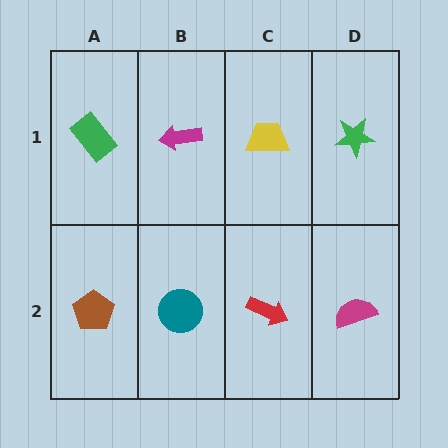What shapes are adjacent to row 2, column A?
A green rectangle (row 1, column A), a teal circle (row 2, column B).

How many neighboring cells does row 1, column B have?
3.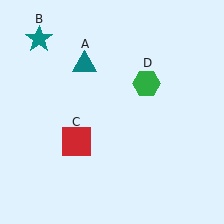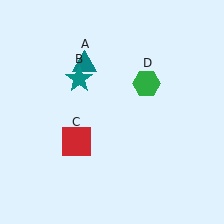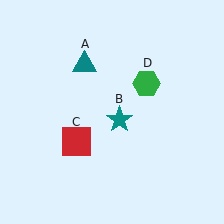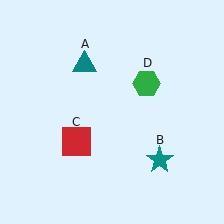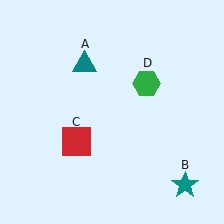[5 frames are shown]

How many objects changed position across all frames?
1 object changed position: teal star (object B).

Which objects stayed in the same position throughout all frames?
Teal triangle (object A) and red square (object C) and green hexagon (object D) remained stationary.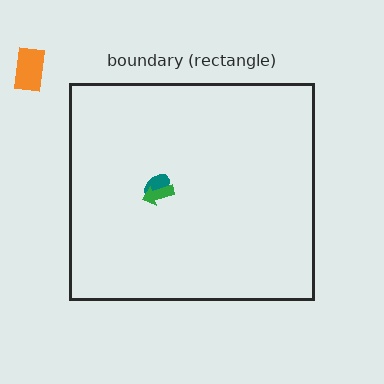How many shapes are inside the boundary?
2 inside, 1 outside.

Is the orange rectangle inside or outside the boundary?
Outside.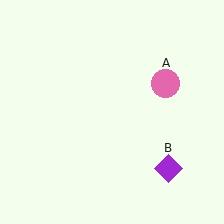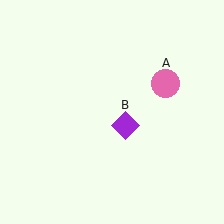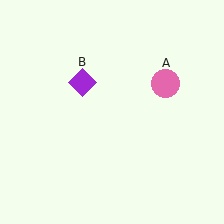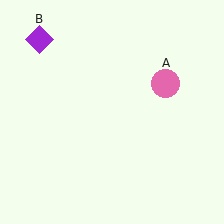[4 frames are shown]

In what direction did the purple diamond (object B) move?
The purple diamond (object B) moved up and to the left.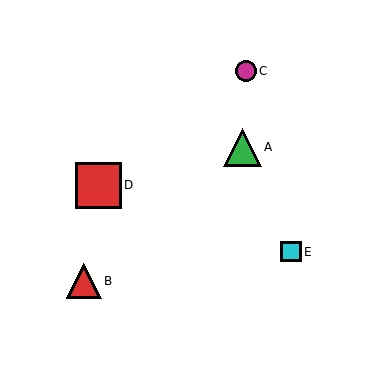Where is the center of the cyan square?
The center of the cyan square is at (291, 252).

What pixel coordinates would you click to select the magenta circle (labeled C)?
Click at (246, 71) to select the magenta circle C.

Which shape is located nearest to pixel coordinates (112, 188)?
The red square (labeled D) at (98, 185) is nearest to that location.